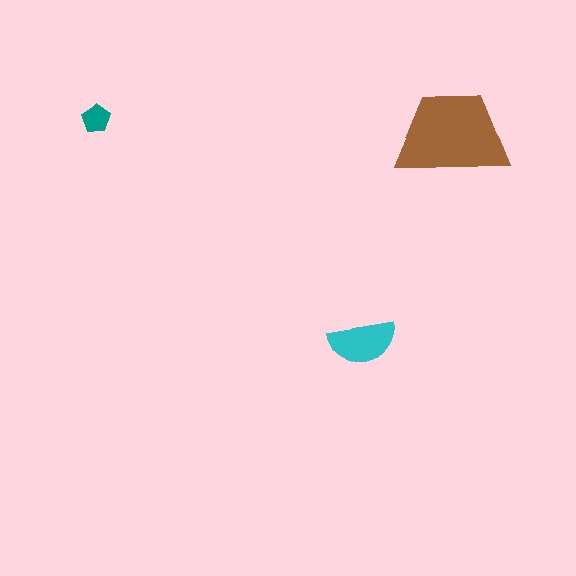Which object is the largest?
The brown trapezoid.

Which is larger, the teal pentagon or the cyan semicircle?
The cyan semicircle.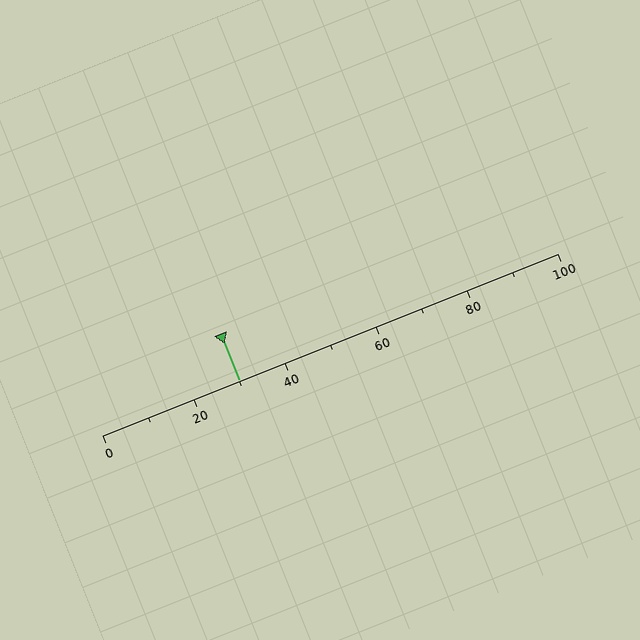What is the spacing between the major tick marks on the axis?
The major ticks are spaced 20 apart.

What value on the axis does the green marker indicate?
The marker indicates approximately 30.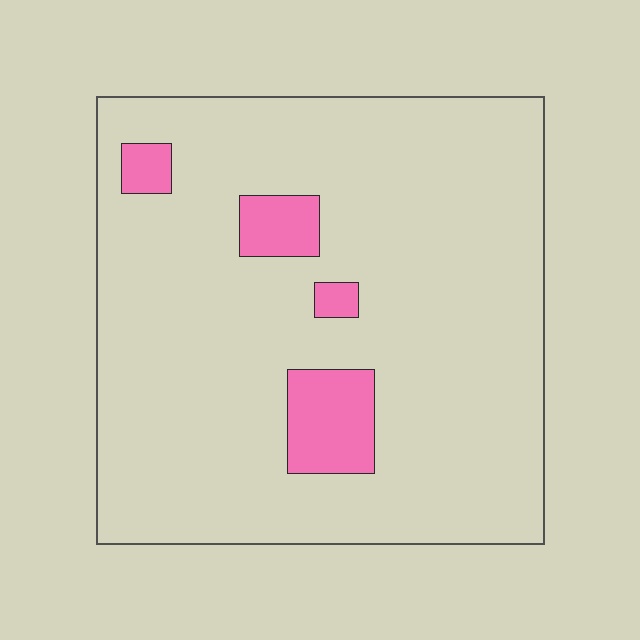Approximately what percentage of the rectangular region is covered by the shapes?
Approximately 10%.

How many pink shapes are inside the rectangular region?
4.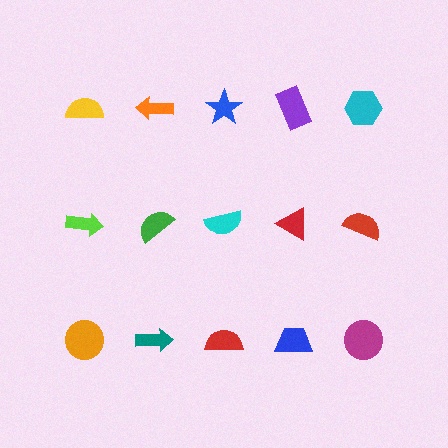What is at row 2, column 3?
A cyan semicircle.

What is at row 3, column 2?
A teal arrow.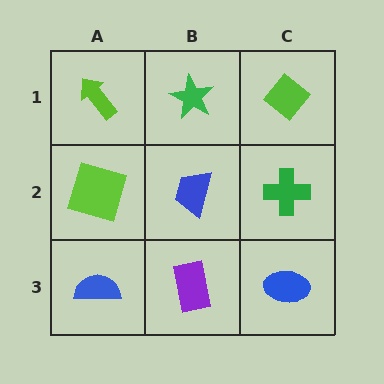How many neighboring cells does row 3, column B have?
3.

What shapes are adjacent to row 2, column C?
A lime diamond (row 1, column C), a blue ellipse (row 3, column C), a blue trapezoid (row 2, column B).